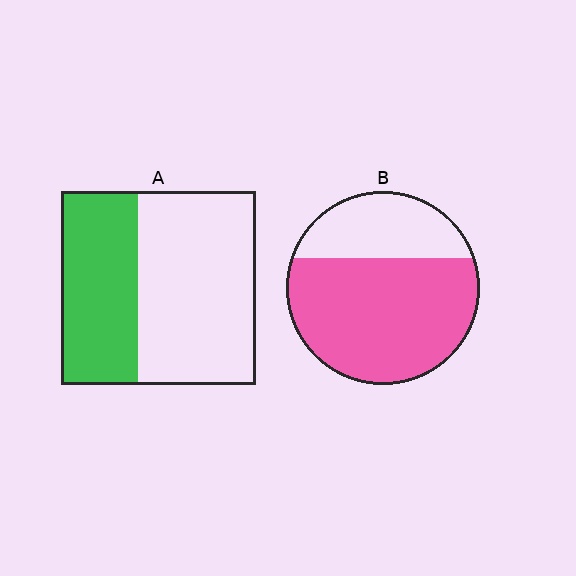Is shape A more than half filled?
No.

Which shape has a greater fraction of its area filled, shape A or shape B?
Shape B.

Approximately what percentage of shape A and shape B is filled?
A is approximately 40% and B is approximately 70%.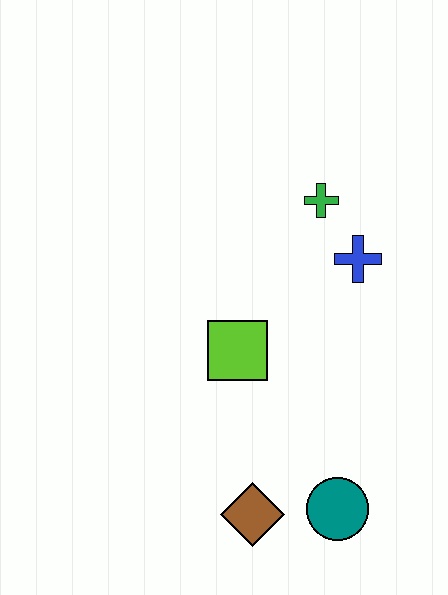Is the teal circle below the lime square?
Yes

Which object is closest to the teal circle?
The brown diamond is closest to the teal circle.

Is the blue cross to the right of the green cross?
Yes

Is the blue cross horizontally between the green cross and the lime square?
No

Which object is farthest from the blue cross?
The brown diamond is farthest from the blue cross.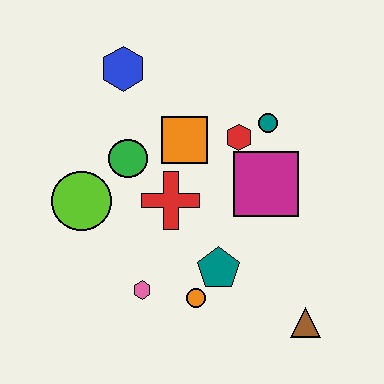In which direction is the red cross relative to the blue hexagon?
The red cross is below the blue hexagon.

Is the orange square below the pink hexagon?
No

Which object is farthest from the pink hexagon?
The blue hexagon is farthest from the pink hexagon.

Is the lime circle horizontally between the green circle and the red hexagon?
No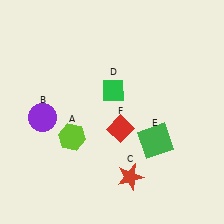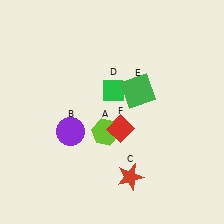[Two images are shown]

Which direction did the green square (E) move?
The green square (E) moved up.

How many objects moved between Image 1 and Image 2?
3 objects moved between the two images.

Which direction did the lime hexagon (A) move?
The lime hexagon (A) moved right.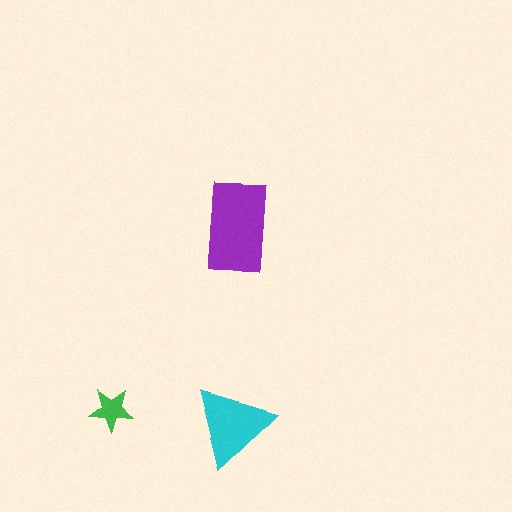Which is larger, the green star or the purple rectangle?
The purple rectangle.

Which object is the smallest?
The green star.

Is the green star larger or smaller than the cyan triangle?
Smaller.